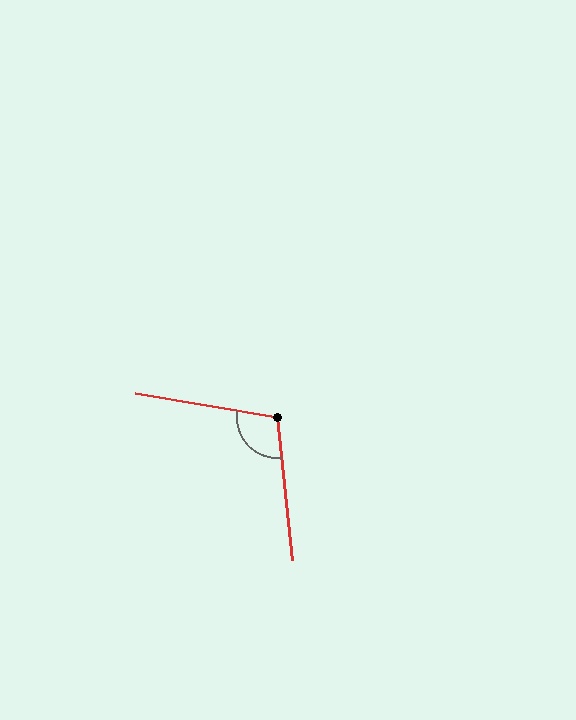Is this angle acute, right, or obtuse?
It is obtuse.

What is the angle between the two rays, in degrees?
Approximately 105 degrees.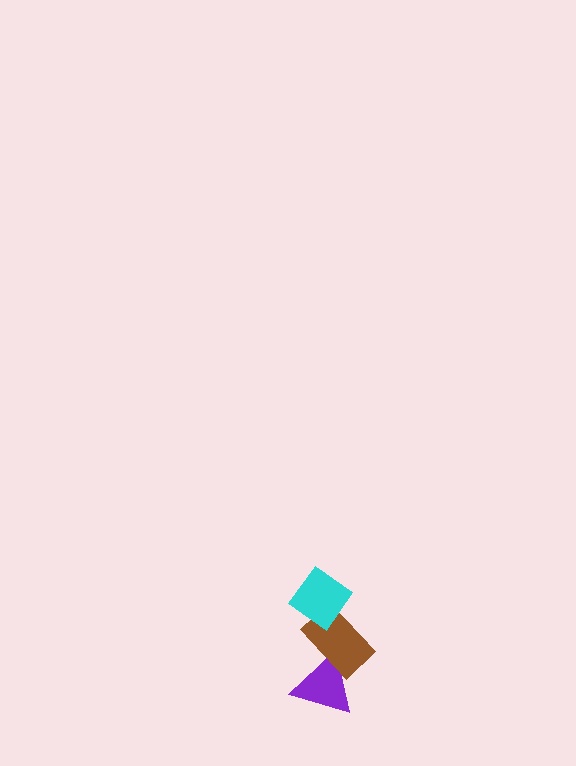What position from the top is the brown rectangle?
The brown rectangle is 2nd from the top.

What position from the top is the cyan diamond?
The cyan diamond is 1st from the top.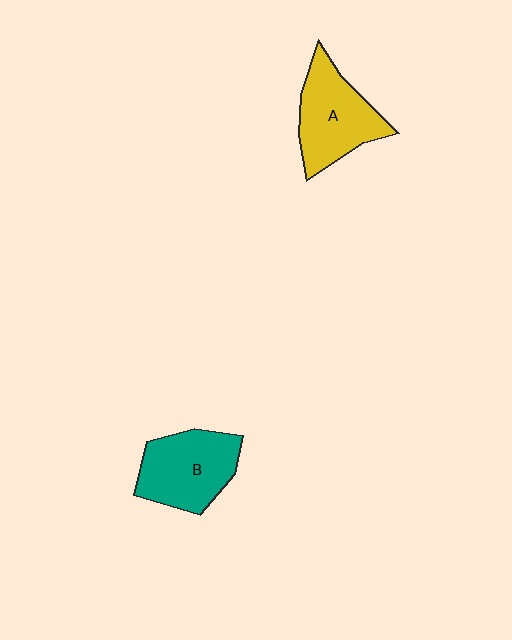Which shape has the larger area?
Shape B (teal).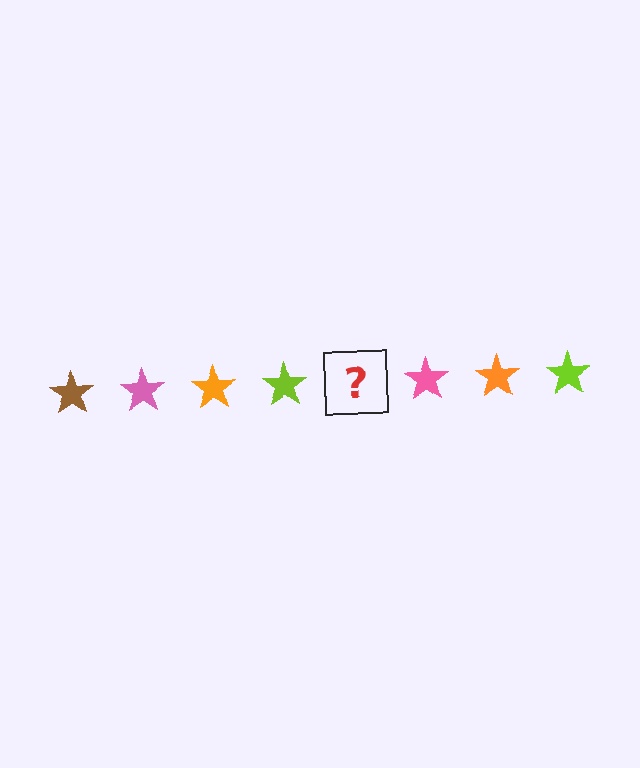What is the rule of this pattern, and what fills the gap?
The rule is that the pattern cycles through brown, pink, orange, lime stars. The gap should be filled with a brown star.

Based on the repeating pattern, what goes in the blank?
The blank should be a brown star.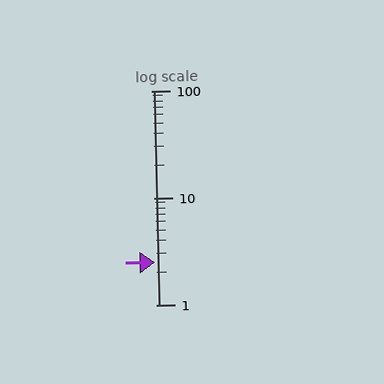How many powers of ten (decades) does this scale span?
The scale spans 2 decades, from 1 to 100.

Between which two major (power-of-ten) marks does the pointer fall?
The pointer is between 1 and 10.